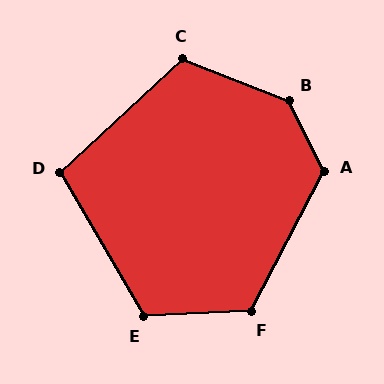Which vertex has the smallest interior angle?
D, at approximately 103 degrees.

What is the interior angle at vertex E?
Approximately 117 degrees (obtuse).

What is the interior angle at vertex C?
Approximately 116 degrees (obtuse).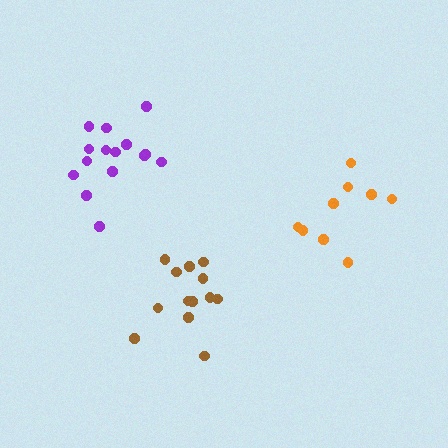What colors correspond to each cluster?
The clusters are colored: brown, purple, orange.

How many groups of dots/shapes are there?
There are 3 groups.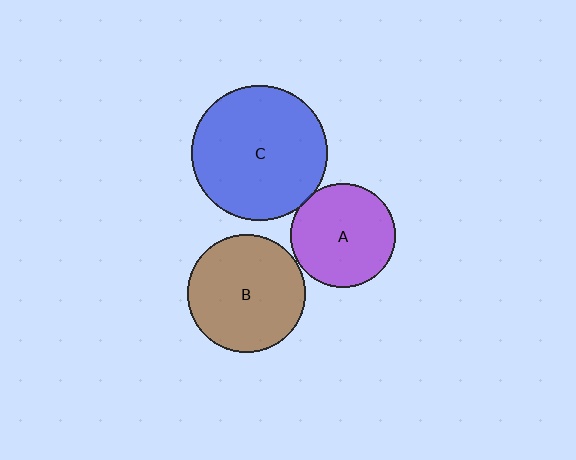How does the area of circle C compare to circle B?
Approximately 1.3 times.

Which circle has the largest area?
Circle C (blue).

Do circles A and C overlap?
Yes.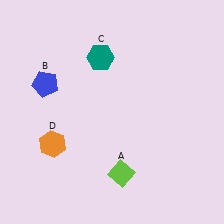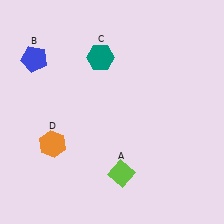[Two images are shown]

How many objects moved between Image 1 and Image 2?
1 object moved between the two images.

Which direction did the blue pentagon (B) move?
The blue pentagon (B) moved up.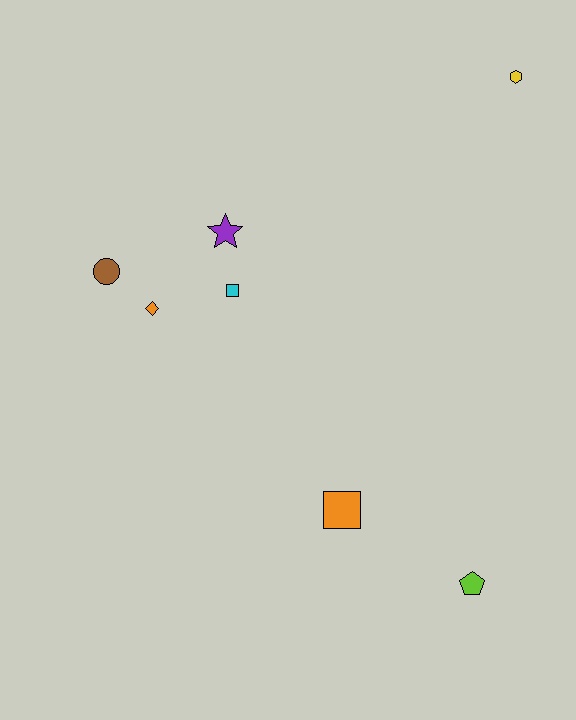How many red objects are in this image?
There are no red objects.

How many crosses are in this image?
There are no crosses.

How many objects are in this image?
There are 7 objects.